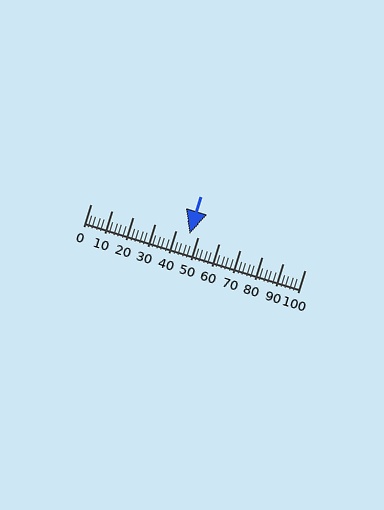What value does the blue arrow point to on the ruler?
The blue arrow points to approximately 46.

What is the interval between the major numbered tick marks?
The major tick marks are spaced 10 units apart.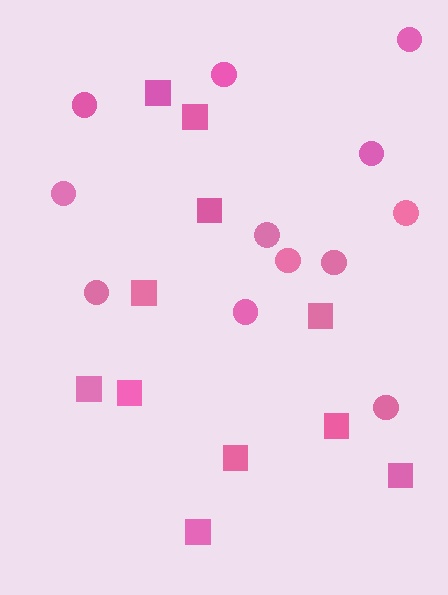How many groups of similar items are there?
There are 2 groups: one group of circles (12) and one group of squares (11).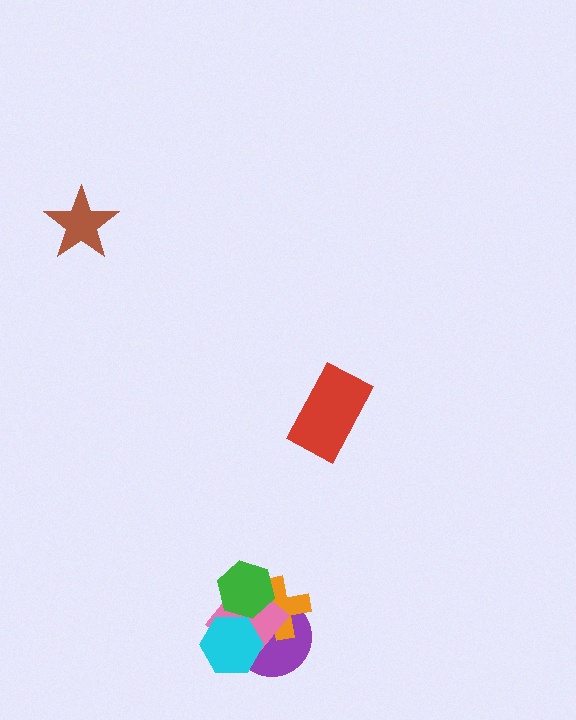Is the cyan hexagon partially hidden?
No, no other shape covers it.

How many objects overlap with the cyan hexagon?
2 objects overlap with the cyan hexagon.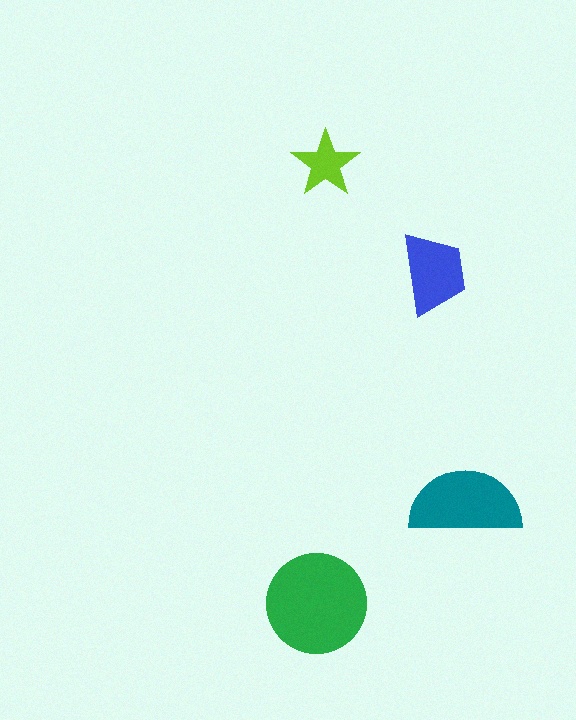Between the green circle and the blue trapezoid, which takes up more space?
The green circle.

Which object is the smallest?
The lime star.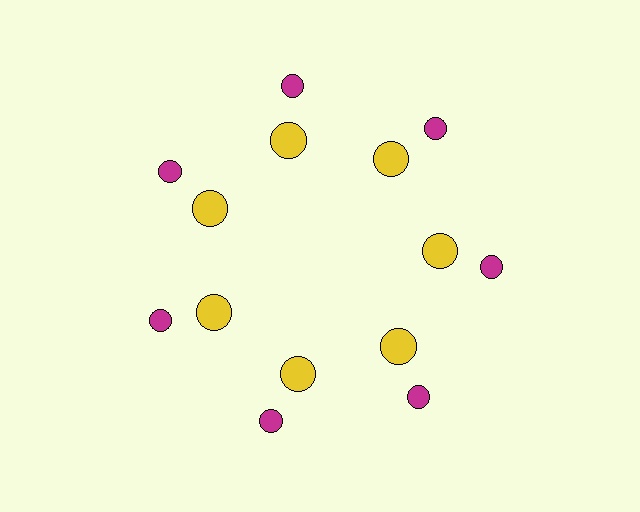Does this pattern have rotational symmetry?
Yes, this pattern has 7-fold rotational symmetry. It looks the same after rotating 51 degrees around the center.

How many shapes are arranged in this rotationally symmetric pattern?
There are 14 shapes, arranged in 7 groups of 2.